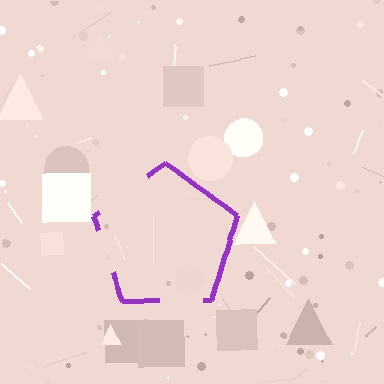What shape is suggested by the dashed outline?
The dashed outline suggests a pentagon.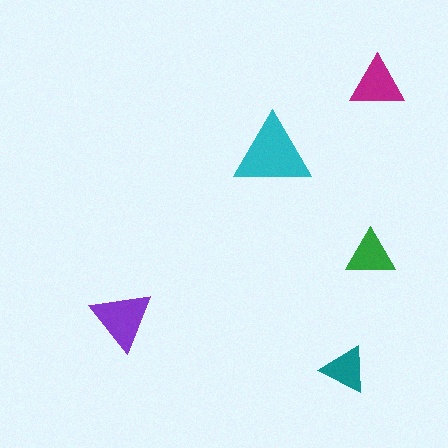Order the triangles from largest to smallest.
the cyan one, the purple one, the magenta one, the green one, the teal one.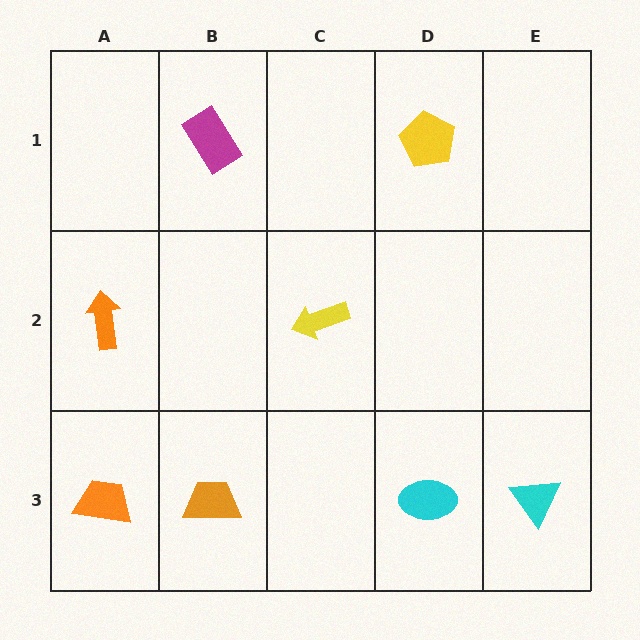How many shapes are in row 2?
2 shapes.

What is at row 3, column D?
A cyan ellipse.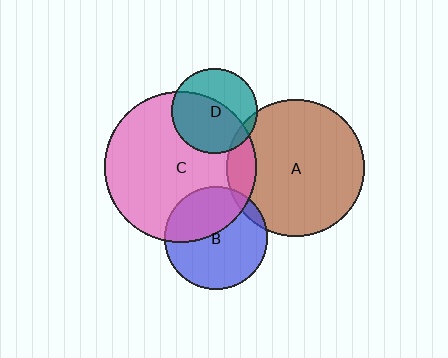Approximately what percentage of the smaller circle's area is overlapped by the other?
Approximately 5%.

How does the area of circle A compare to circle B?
Approximately 1.8 times.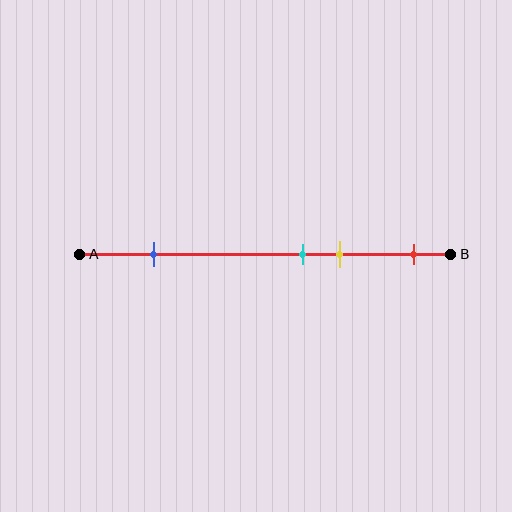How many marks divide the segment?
There are 4 marks dividing the segment.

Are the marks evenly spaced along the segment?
No, the marks are not evenly spaced.